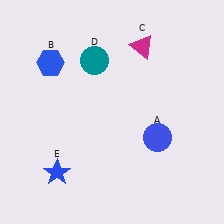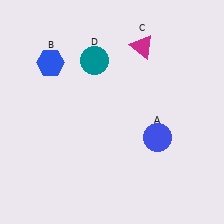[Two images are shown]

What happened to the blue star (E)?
The blue star (E) was removed in Image 2. It was in the bottom-left area of Image 1.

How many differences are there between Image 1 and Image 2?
There is 1 difference between the two images.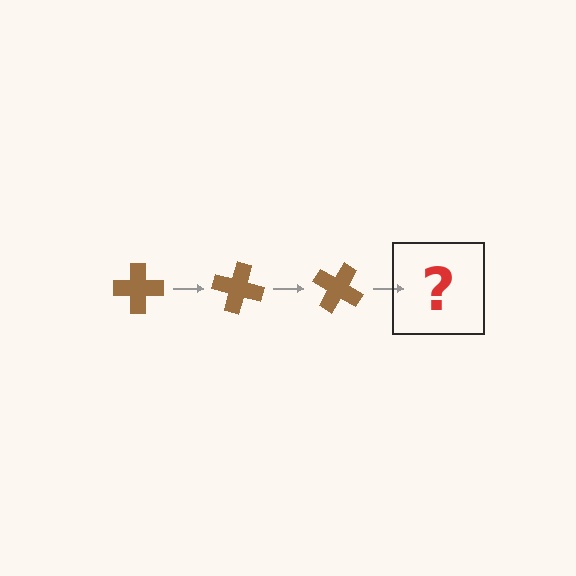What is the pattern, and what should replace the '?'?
The pattern is that the cross rotates 15 degrees each step. The '?' should be a brown cross rotated 45 degrees.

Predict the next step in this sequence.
The next step is a brown cross rotated 45 degrees.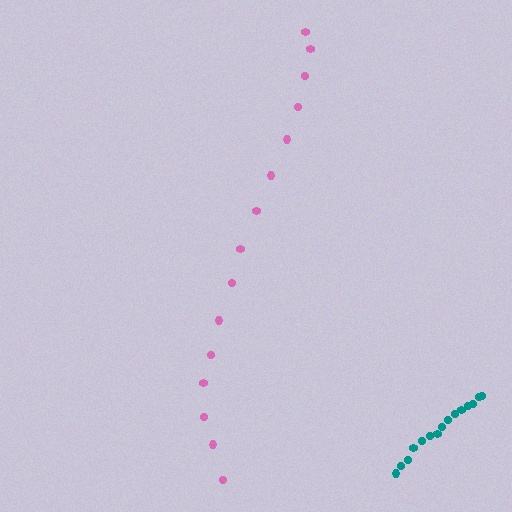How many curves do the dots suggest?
There are 2 distinct paths.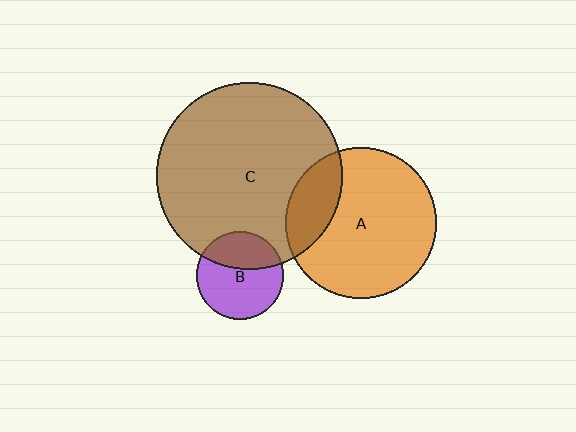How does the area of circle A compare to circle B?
Approximately 3.0 times.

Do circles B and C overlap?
Yes.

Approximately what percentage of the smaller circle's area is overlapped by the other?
Approximately 35%.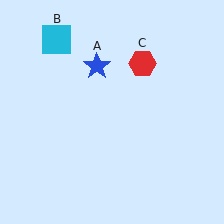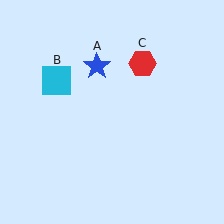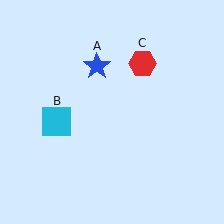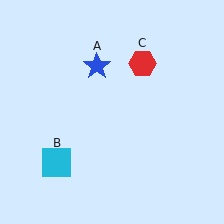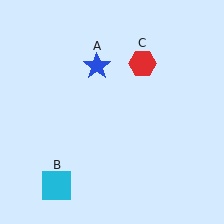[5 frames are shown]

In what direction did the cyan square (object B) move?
The cyan square (object B) moved down.